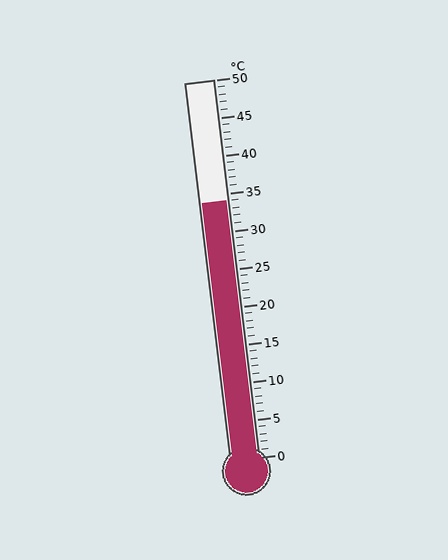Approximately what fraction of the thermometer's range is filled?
The thermometer is filled to approximately 70% of its range.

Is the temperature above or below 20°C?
The temperature is above 20°C.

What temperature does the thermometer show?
The thermometer shows approximately 34°C.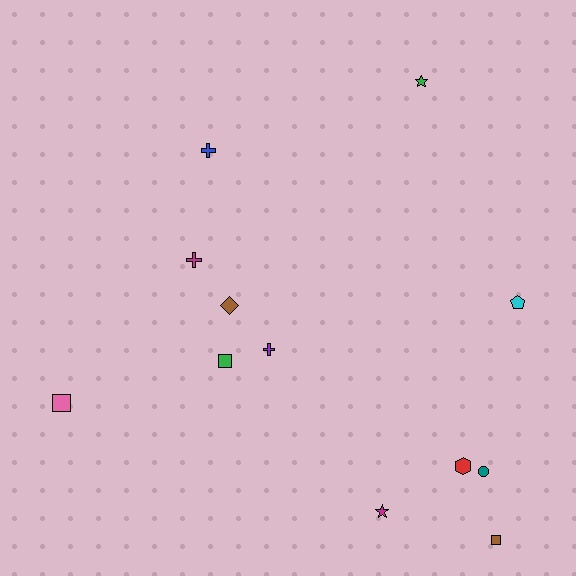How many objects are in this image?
There are 12 objects.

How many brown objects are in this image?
There are 2 brown objects.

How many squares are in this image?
There are 3 squares.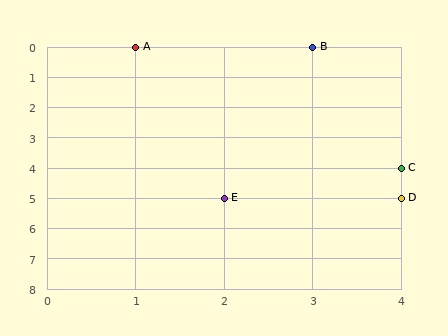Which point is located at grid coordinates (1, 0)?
Point A is at (1, 0).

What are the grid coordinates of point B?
Point B is at grid coordinates (3, 0).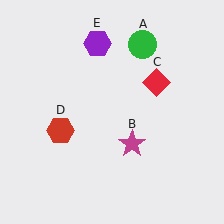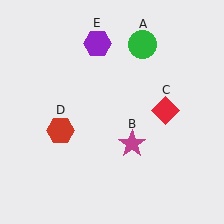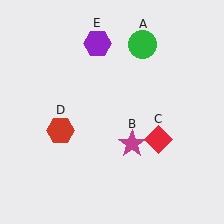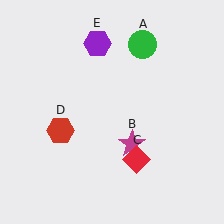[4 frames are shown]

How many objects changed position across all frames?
1 object changed position: red diamond (object C).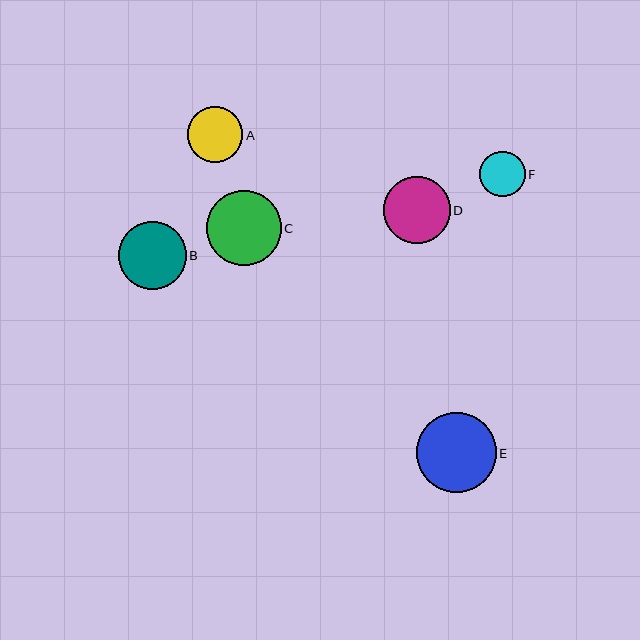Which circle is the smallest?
Circle F is the smallest with a size of approximately 46 pixels.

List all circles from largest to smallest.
From largest to smallest: E, C, B, D, A, F.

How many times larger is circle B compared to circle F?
Circle B is approximately 1.5 times the size of circle F.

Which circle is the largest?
Circle E is the largest with a size of approximately 80 pixels.